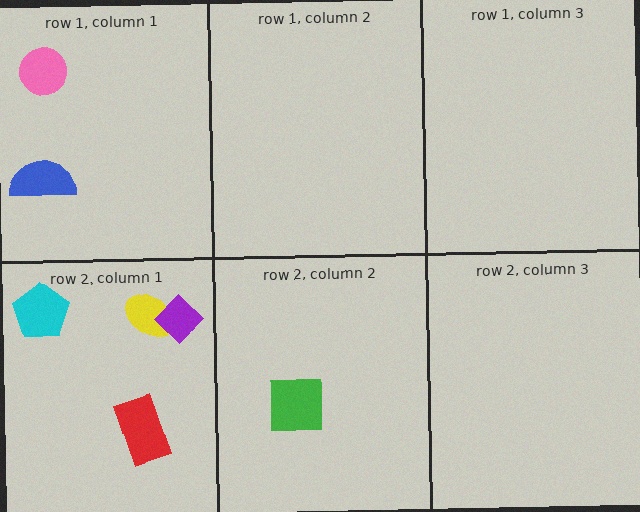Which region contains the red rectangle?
The row 2, column 1 region.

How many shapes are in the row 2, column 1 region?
4.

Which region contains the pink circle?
The row 1, column 1 region.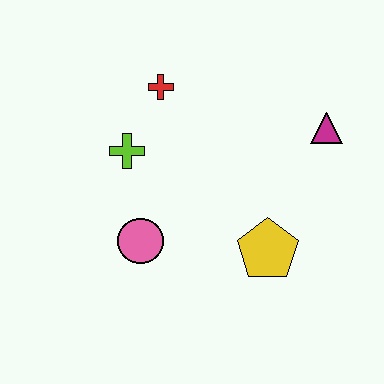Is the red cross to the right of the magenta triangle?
No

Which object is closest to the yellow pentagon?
The pink circle is closest to the yellow pentagon.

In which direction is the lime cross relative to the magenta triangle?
The lime cross is to the left of the magenta triangle.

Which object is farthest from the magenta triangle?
The pink circle is farthest from the magenta triangle.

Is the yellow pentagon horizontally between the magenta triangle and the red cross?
Yes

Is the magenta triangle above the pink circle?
Yes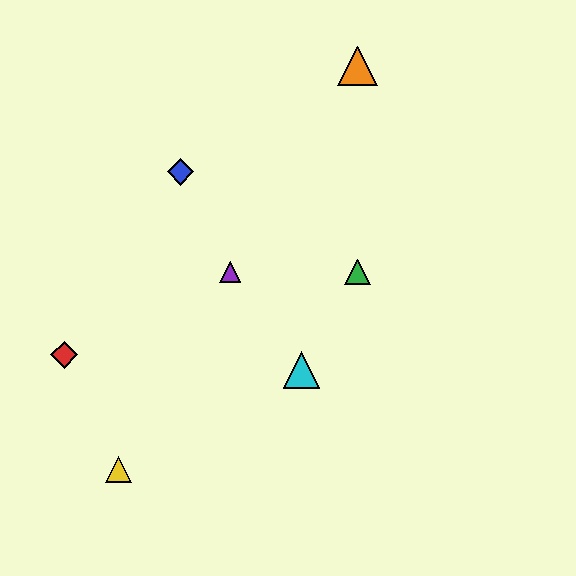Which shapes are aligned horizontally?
The green triangle, the purple triangle are aligned horizontally.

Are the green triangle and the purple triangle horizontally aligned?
Yes, both are at y≈272.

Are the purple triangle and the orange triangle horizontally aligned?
No, the purple triangle is at y≈272 and the orange triangle is at y≈66.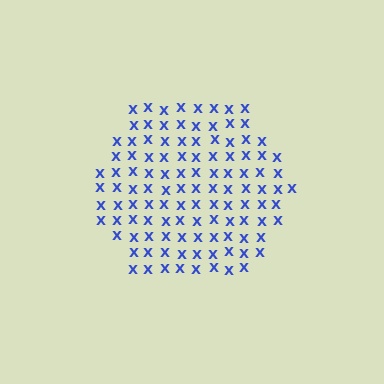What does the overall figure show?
The overall figure shows a hexagon.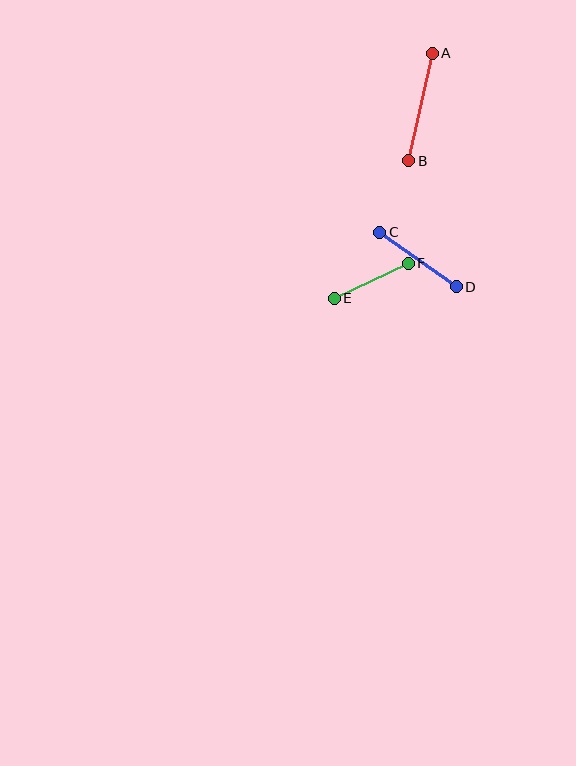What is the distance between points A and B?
The distance is approximately 110 pixels.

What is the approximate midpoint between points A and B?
The midpoint is at approximately (420, 107) pixels.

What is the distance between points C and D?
The distance is approximately 94 pixels.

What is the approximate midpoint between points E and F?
The midpoint is at approximately (371, 281) pixels.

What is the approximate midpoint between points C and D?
The midpoint is at approximately (418, 259) pixels.